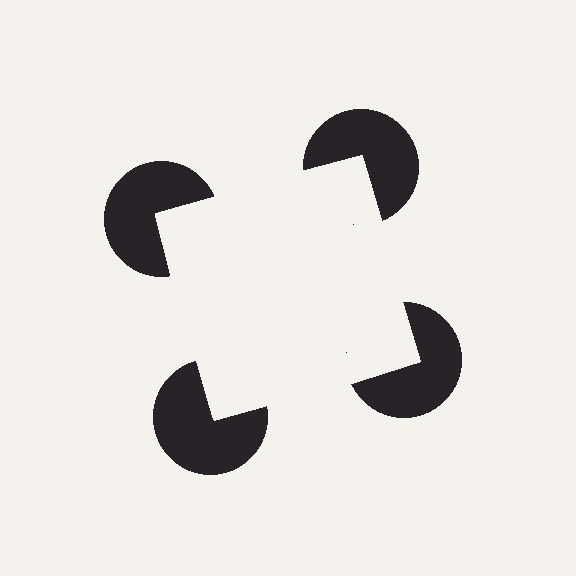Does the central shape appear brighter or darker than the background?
It typically appears slightly brighter than the background, even though no actual brightness change is drawn.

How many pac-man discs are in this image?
There are 4 — one at each vertex of the illusory square.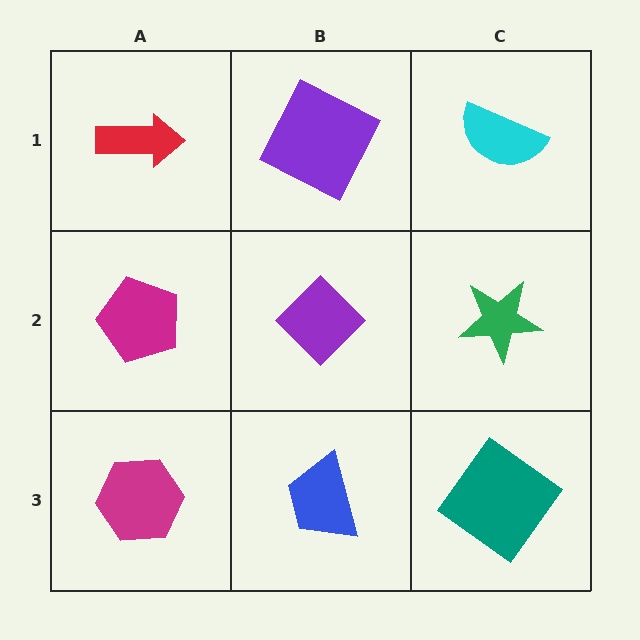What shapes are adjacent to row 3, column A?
A magenta pentagon (row 2, column A), a blue trapezoid (row 3, column B).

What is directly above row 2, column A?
A red arrow.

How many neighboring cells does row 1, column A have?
2.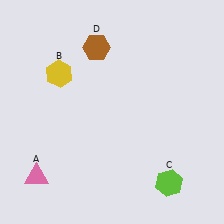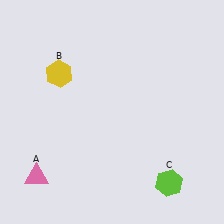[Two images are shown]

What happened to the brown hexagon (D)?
The brown hexagon (D) was removed in Image 2. It was in the top-left area of Image 1.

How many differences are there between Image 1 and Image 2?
There is 1 difference between the two images.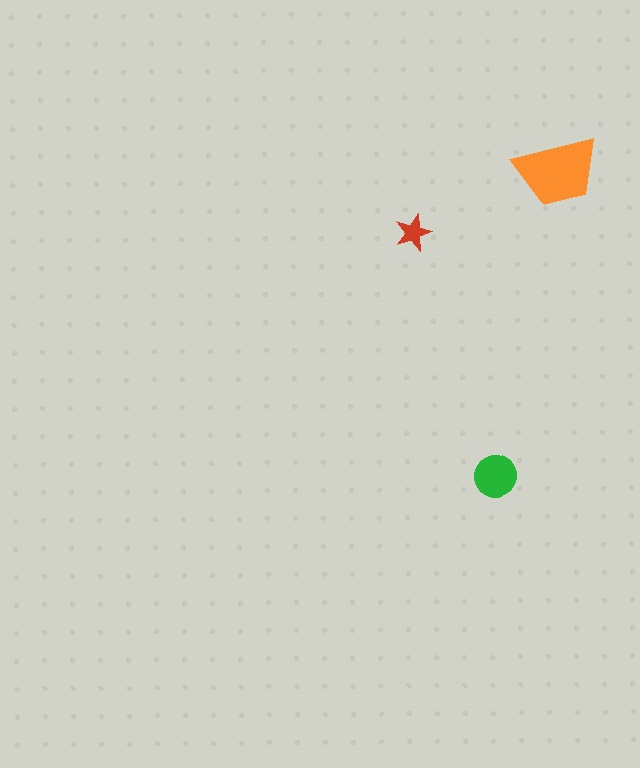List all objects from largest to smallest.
The orange trapezoid, the green circle, the red star.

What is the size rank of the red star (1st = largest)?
3rd.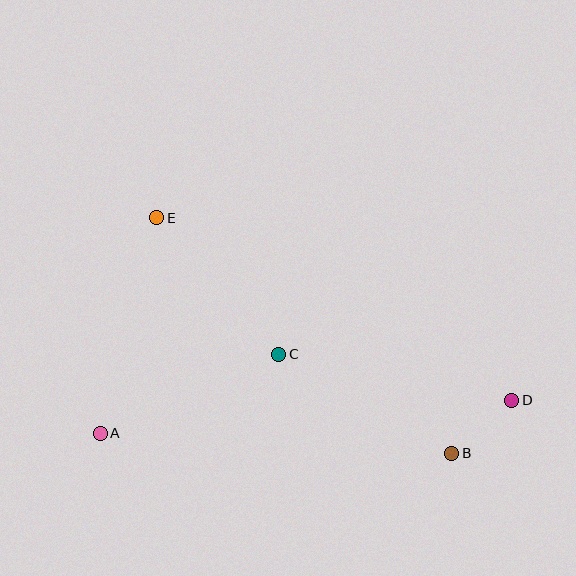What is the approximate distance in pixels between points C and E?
The distance between C and E is approximately 183 pixels.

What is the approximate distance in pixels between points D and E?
The distance between D and E is approximately 399 pixels.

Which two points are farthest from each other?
Points A and D are farthest from each other.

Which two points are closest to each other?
Points B and D are closest to each other.